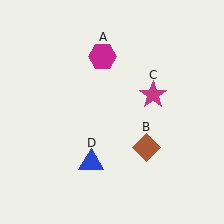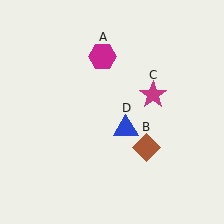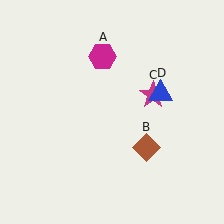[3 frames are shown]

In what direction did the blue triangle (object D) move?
The blue triangle (object D) moved up and to the right.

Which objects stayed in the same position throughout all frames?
Magenta hexagon (object A) and brown diamond (object B) and magenta star (object C) remained stationary.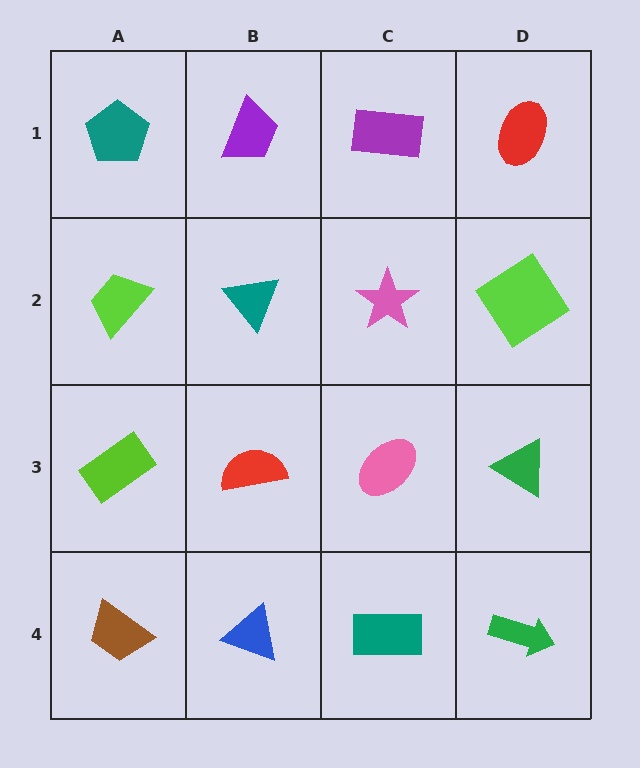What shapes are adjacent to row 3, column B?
A teal triangle (row 2, column B), a blue triangle (row 4, column B), a lime rectangle (row 3, column A), a pink ellipse (row 3, column C).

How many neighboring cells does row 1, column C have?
3.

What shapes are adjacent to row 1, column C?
A pink star (row 2, column C), a purple trapezoid (row 1, column B), a red ellipse (row 1, column D).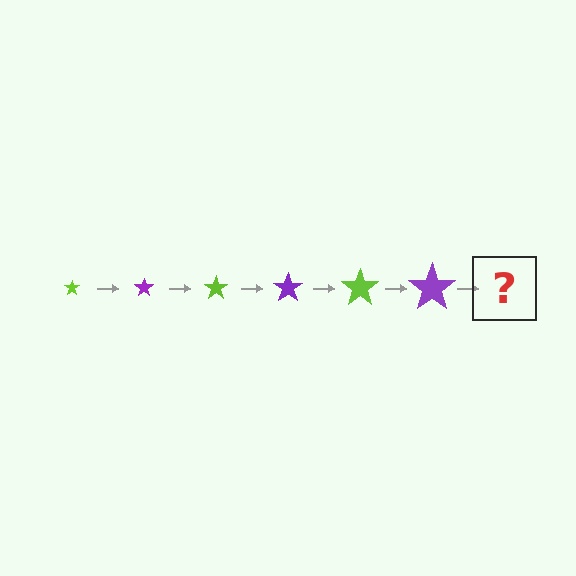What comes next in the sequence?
The next element should be a lime star, larger than the previous one.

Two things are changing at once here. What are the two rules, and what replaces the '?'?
The two rules are that the star grows larger each step and the color cycles through lime and purple. The '?' should be a lime star, larger than the previous one.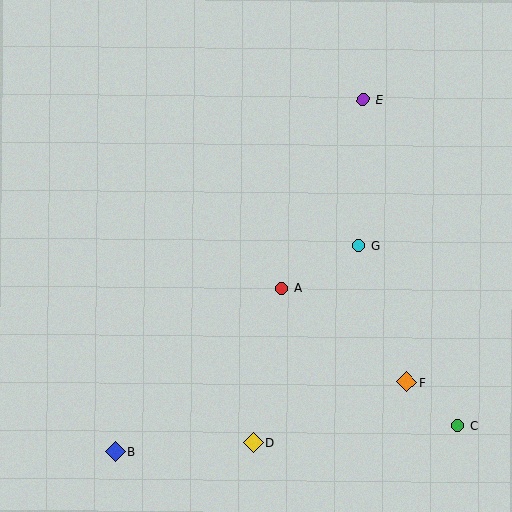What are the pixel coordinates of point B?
Point B is at (115, 452).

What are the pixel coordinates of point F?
Point F is at (407, 382).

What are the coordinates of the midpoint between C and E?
The midpoint between C and E is at (411, 263).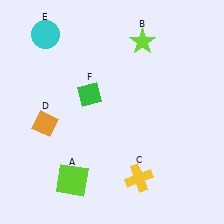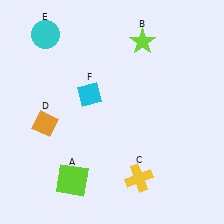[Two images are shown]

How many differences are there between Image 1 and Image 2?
There is 1 difference between the two images.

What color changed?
The diamond (F) changed from green in Image 1 to cyan in Image 2.